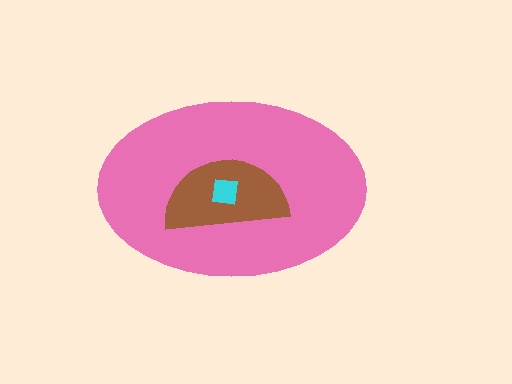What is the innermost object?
The cyan square.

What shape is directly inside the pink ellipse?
The brown semicircle.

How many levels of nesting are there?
3.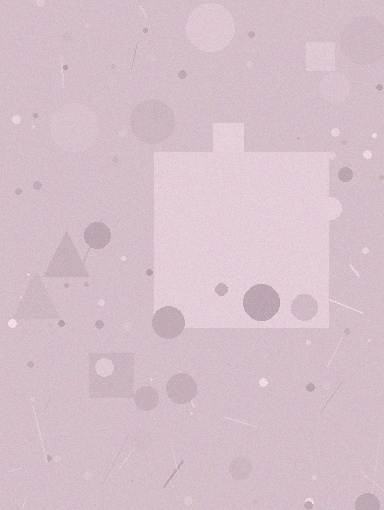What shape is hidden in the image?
A square is hidden in the image.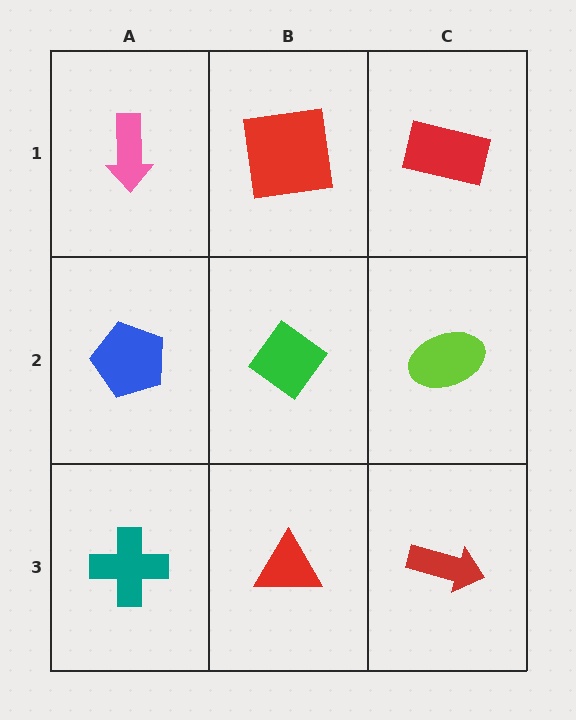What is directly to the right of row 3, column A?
A red triangle.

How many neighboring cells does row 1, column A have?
2.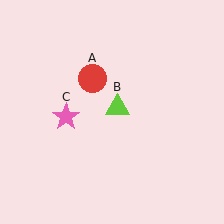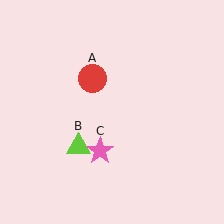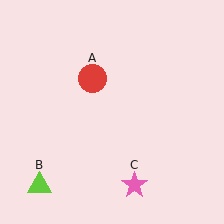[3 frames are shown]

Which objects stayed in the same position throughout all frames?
Red circle (object A) remained stationary.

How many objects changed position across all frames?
2 objects changed position: lime triangle (object B), pink star (object C).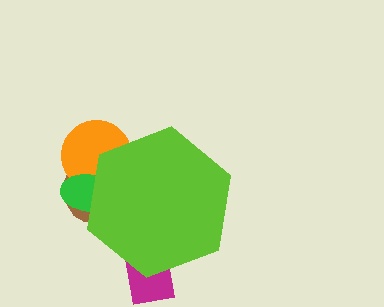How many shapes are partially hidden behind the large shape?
4 shapes are partially hidden.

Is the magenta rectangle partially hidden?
Yes, the magenta rectangle is partially hidden behind the lime hexagon.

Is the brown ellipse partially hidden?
Yes, the brown ellipse is partially hidden behind the lime hexagon.